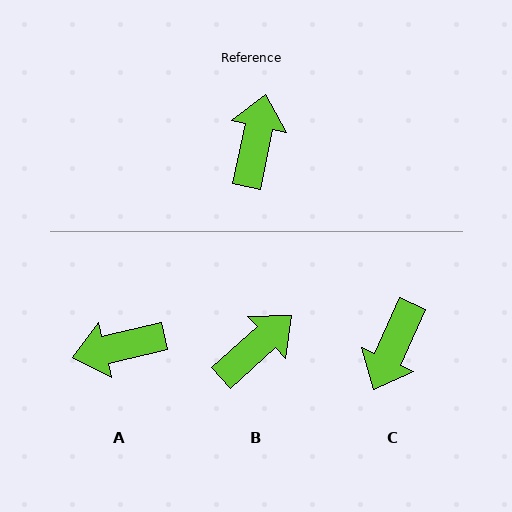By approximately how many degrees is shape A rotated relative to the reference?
Approximately 115 degrees counter-clockwise.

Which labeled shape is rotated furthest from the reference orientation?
C, about 168 degrees away.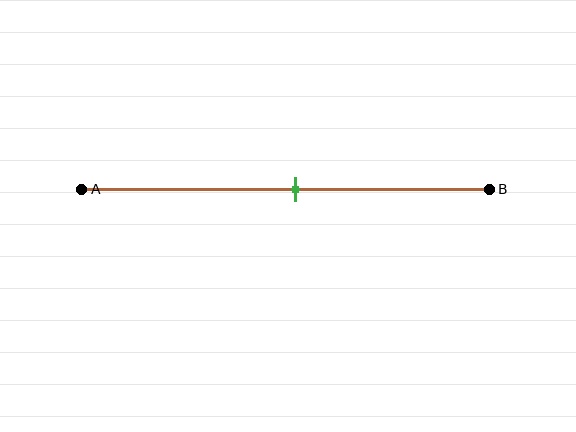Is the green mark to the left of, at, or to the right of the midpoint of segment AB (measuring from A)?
The green mark is approximately at the midpoint of segment AB.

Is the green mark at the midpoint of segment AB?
Yes, the mark is approximately at the midpoint.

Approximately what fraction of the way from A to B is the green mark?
The green mark is approximately 50% of the way from A to B.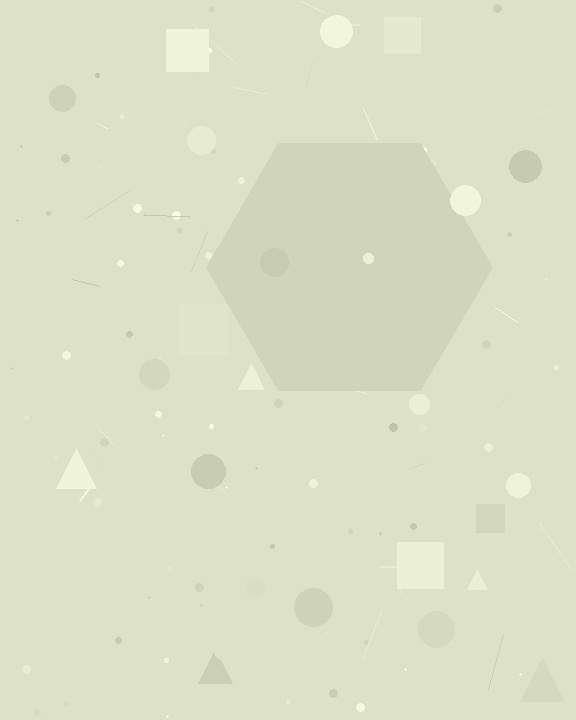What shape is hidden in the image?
A hexagon is hidden in the image.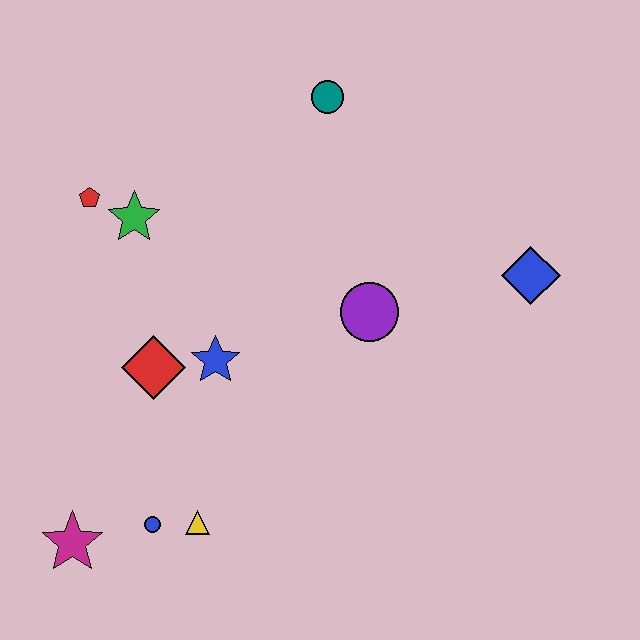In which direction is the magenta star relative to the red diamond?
The magenta star is below the red diamond.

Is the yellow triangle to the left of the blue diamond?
Yes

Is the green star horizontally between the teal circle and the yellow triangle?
No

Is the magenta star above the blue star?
No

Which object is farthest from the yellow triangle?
The teal circle is farthest from the yellow triangle.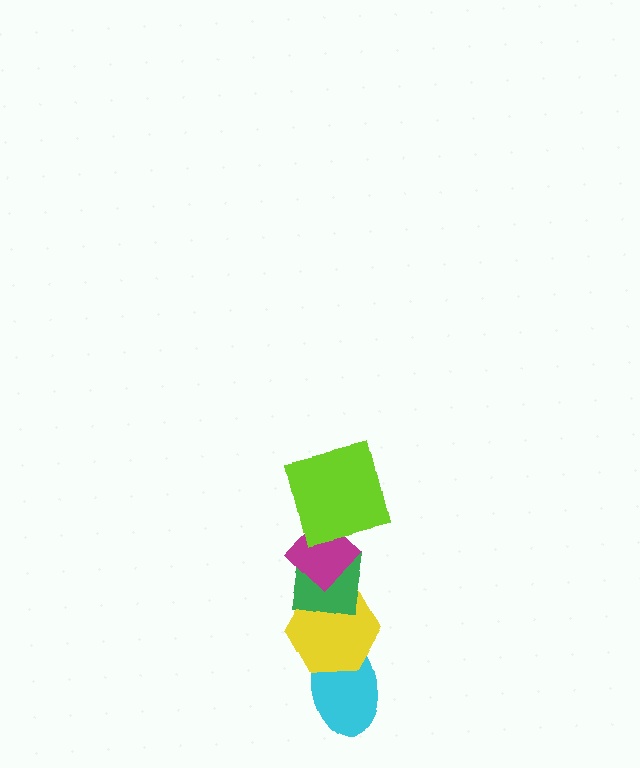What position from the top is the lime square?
The lime square is 1st from the top.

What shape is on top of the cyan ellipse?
The yellow hexagon is on top of the cyan ellipse.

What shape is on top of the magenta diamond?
The lime square is on top of the magenta diamond.